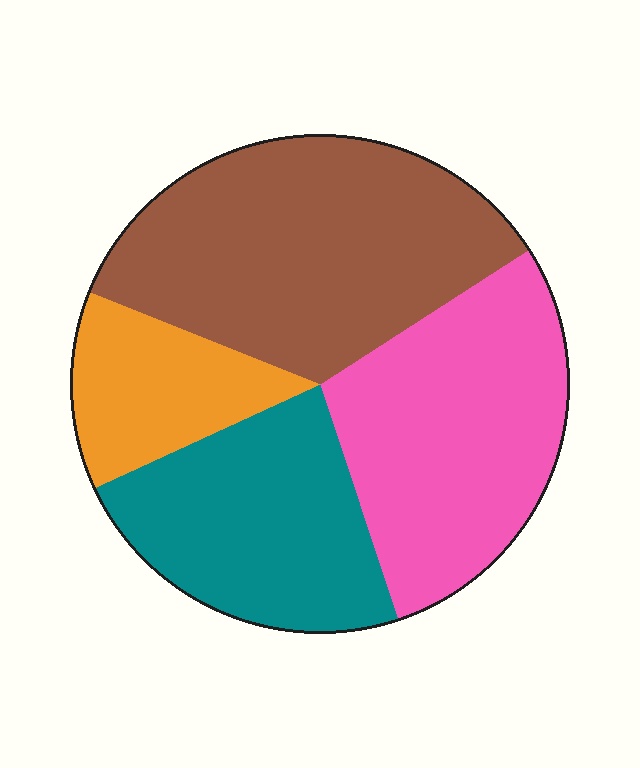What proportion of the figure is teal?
Teal takes up about one quarter (1/4) of the figure.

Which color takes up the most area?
Brown, at roughly 35%.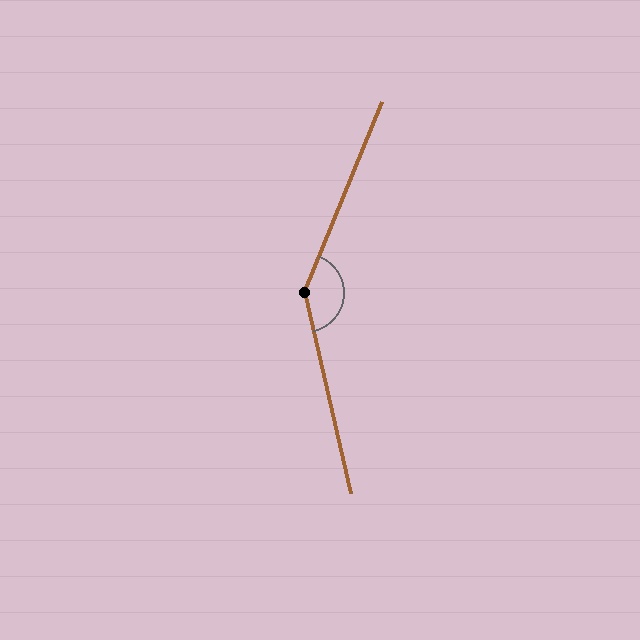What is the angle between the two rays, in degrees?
Approximately 145 degrees.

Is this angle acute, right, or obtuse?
It is obtuse.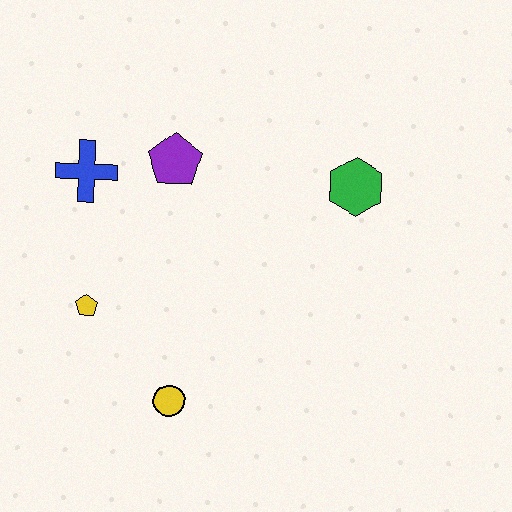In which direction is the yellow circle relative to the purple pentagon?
The yellow circle is below the purple pentagon.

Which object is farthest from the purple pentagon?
The yellow circle is farthest from the purple pentagon.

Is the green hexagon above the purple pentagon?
No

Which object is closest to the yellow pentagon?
The yellow circle is closest to the yellow pentagon.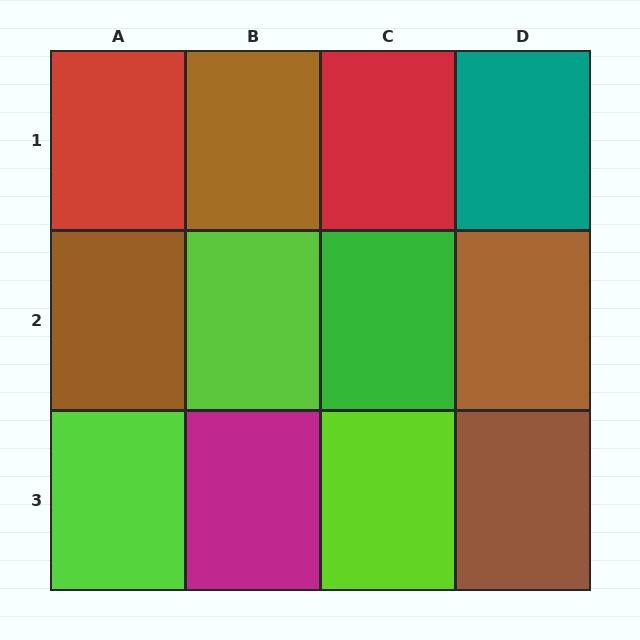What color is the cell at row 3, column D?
Brown.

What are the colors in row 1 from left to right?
Red, brown, red, teal.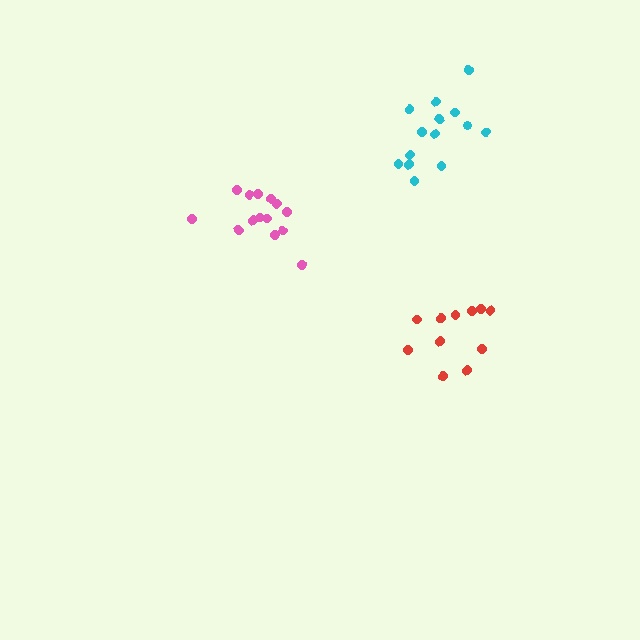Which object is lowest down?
The red cluster is bottommost.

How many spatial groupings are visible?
There are 3 spatial groupings.